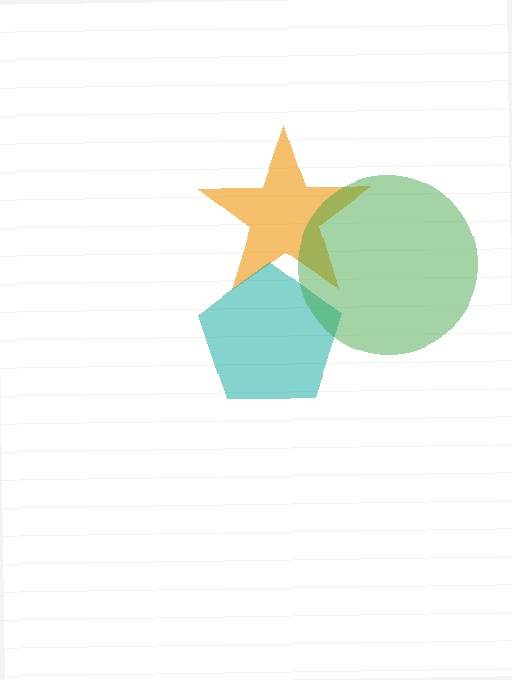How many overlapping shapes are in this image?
There are 3 overlapping shapes in the image.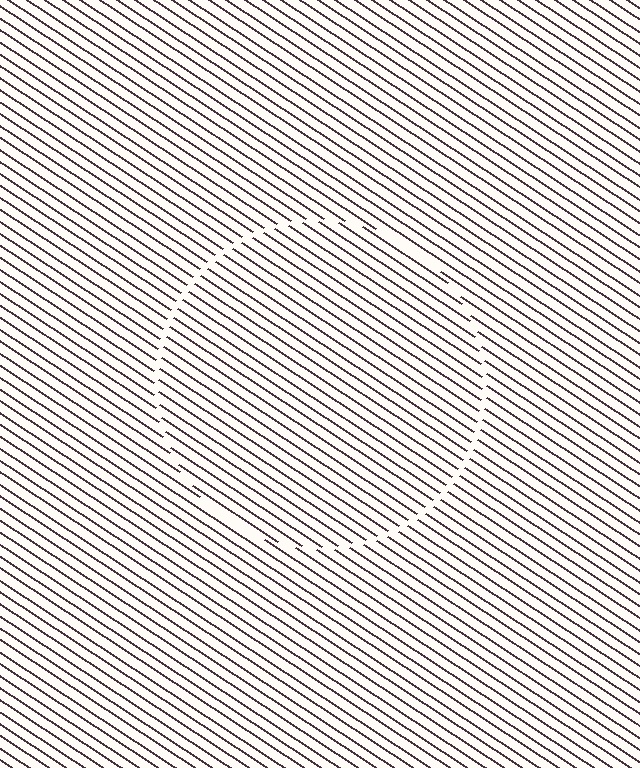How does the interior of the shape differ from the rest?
The interior of the shape contains the same grating, shifted by half a period — the contour is defined by the phase discontinuity where line-ends from the inner and outer gratings abut.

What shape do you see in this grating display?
An illusory circle. The interior of the shape contains the same grating, shifted by half a period — the contour is defined by the phase discontinuity where line-ends from the inner and outer gratings abut.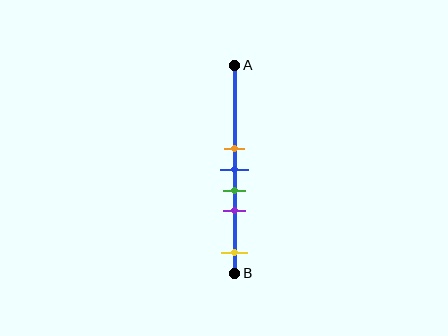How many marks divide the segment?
There are 5 marks dividing the segment.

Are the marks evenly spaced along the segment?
No, the marks are not evenly spaced.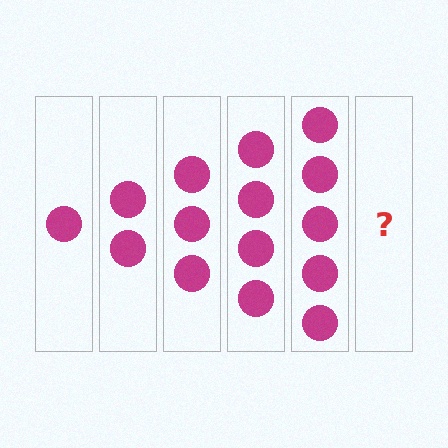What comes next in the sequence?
The next element should be 6 circles.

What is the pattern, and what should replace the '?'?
The pattern is that each step adds one more circle. The '?' should be 6 circles.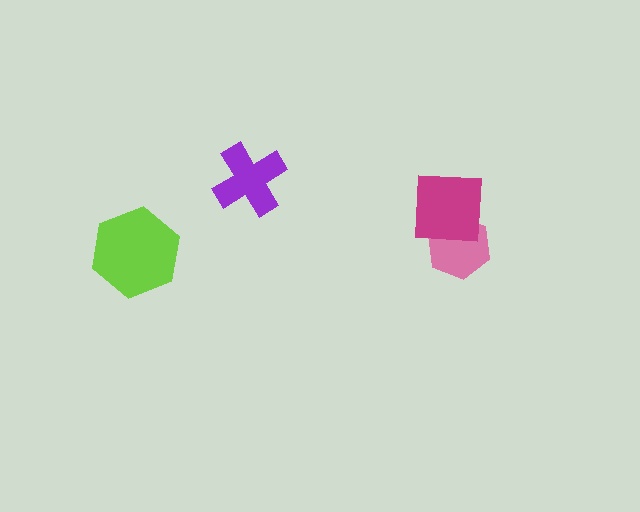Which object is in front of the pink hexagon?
The magenta square is in front of the pink hexagon.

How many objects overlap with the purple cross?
0 objects overlap with the purple cross.